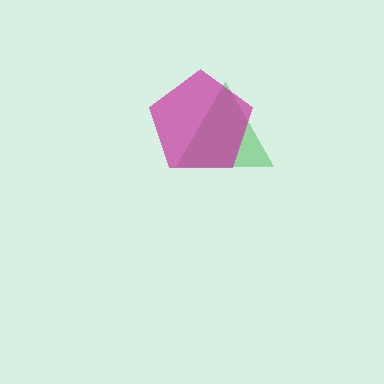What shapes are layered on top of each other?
The layered shapes are: a green triangle, a magenta pentagon.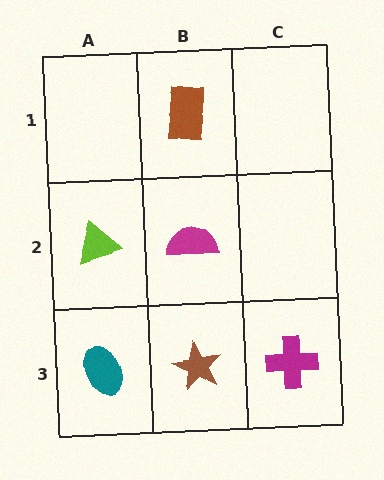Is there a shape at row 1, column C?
No, that cell is empty.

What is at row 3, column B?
A brown star.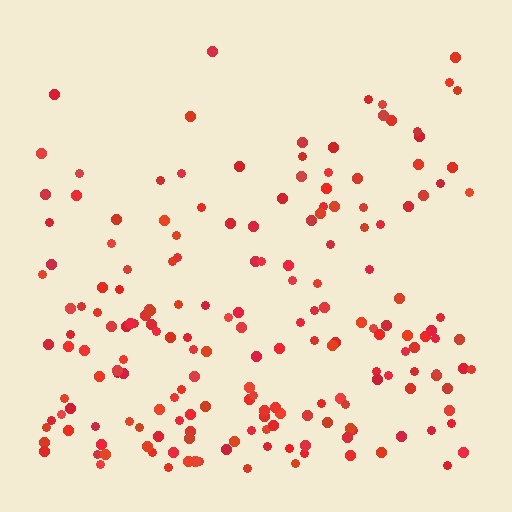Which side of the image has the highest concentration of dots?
The bottom.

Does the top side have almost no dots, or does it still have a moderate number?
Still a moderate number, just noticeably fewer than the bottom.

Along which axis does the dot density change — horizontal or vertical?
Vertical.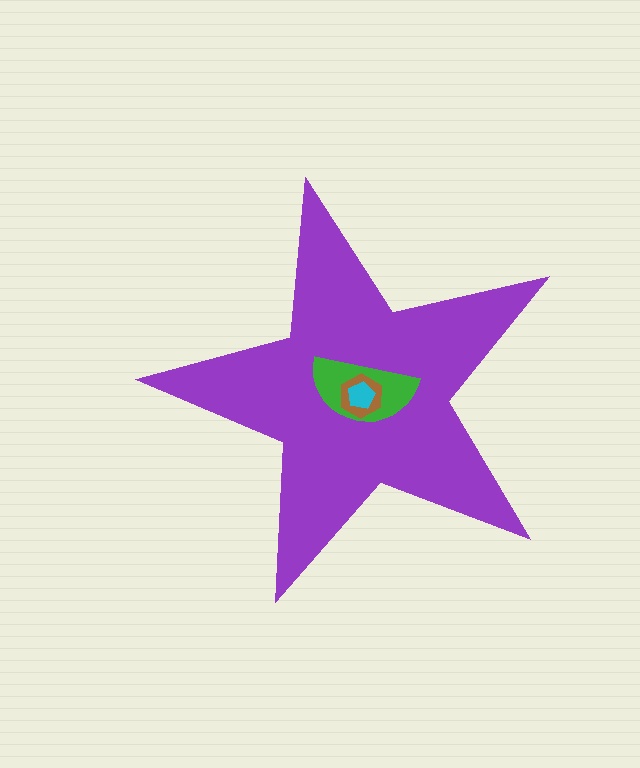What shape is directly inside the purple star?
The green semicircle.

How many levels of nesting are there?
4.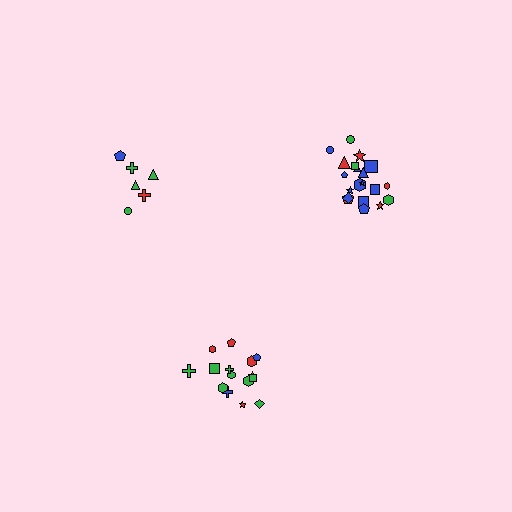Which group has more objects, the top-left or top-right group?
The top-right group.